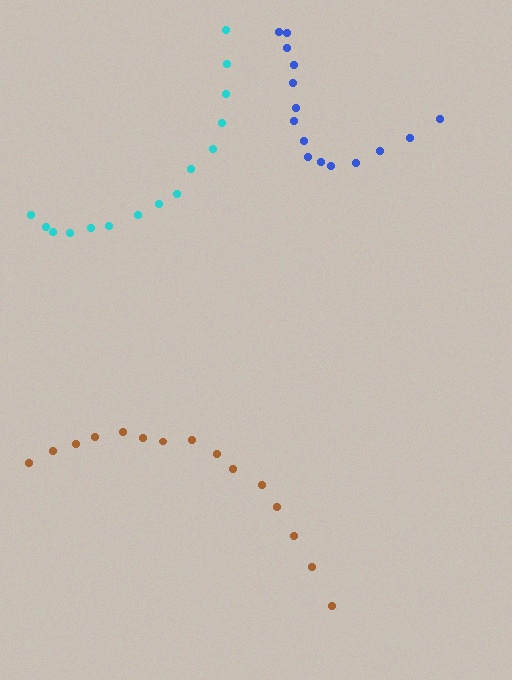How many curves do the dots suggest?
There are 3 distinct paths.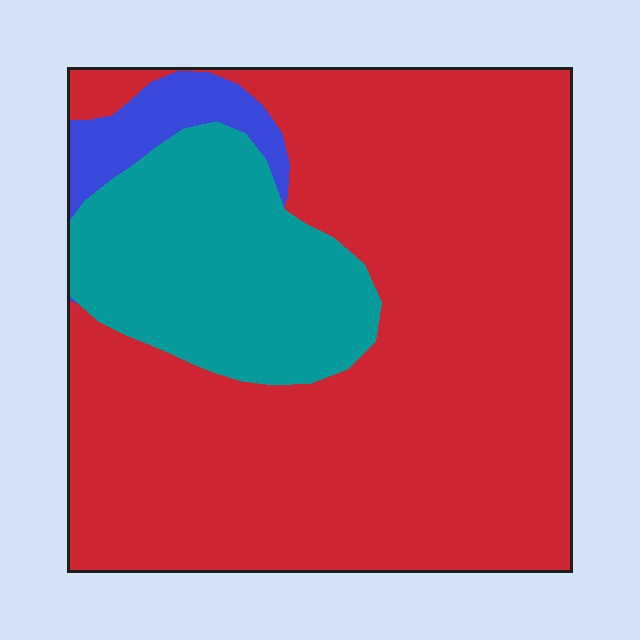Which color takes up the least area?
Blue, at roughly 5%.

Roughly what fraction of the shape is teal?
Teal takes up about one fifth (1/5) of the shape.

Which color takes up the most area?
Red, at roughly 75%.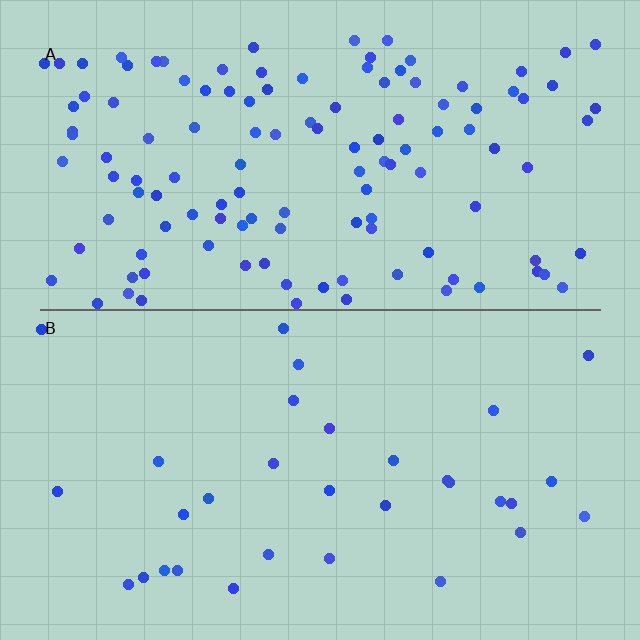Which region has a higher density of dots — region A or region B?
A (the top).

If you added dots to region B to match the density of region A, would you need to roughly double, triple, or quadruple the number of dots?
Approximately quadruple.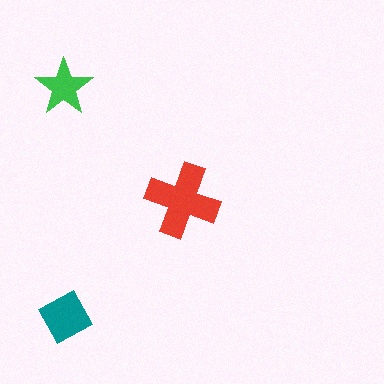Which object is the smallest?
The green star.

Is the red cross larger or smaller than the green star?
Larger.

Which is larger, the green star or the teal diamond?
The teal diamond.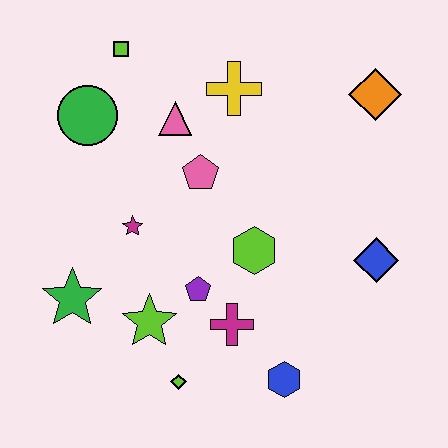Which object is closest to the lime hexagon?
The purple pentagon is closest to the lime hexagon.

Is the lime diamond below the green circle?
Yes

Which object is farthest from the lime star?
The orange diamond is farthest from the lime star.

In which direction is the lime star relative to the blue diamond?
The lime star is to the left of the blue diamond.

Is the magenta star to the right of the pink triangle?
No